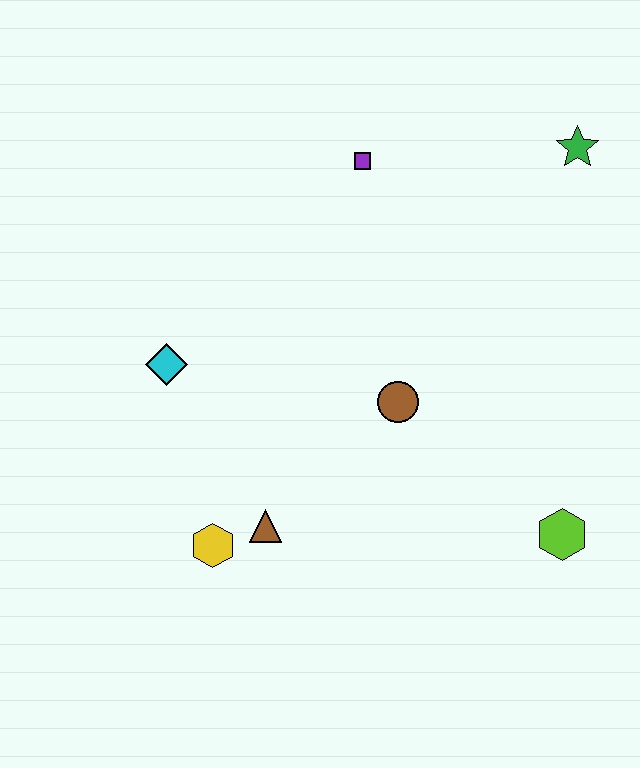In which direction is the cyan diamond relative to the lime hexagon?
The cyan diamond is to the left of the lime hexagon.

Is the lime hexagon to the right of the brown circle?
Yes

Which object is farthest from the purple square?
The lime hexagon is farthest from the purple square.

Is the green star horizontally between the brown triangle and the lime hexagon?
No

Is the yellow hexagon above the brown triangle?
No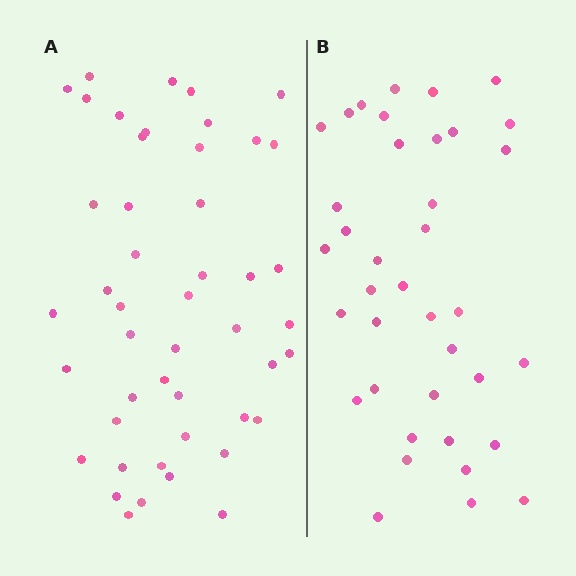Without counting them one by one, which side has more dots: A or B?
Region A (the left region) has more dots.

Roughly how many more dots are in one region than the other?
Region A has roughly 8 or so more dots than region B.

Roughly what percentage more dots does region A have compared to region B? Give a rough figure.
About 25% more.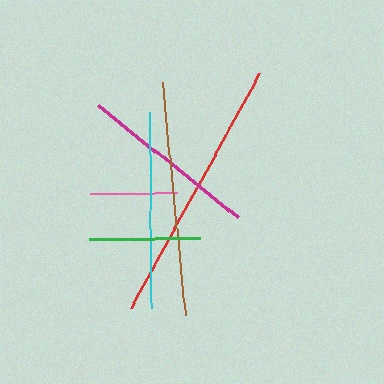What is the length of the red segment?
The red segment is approximately 267 pixels long.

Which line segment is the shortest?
The pink line is the shortest at approximately 87 pixels.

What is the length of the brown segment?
The brown segment is approximately 234 pixels long.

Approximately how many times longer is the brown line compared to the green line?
The brown line is approximately 2.1 times the length of the green line.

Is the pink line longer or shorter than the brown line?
The brown line is longer than the pink line.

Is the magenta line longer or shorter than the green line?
The magenta line is longer than the green line.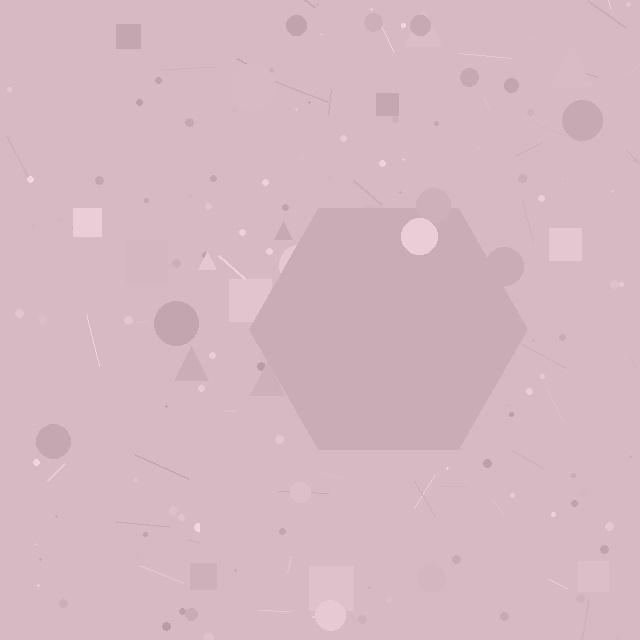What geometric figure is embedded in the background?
A hexagon is embedded in the background.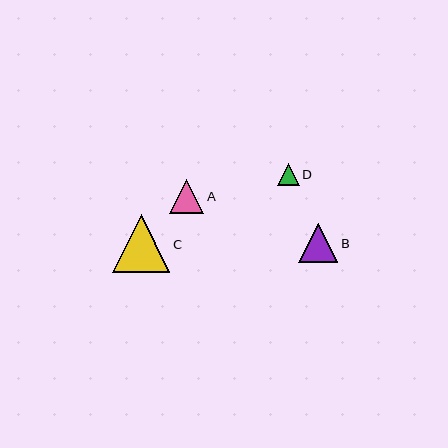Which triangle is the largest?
Triangle C is the largest with a size of approximately 57 pixels.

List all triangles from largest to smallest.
From largest to smallest: C, B, A, D.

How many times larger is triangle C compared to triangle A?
Triangle C is approximately 1.7 times the size of triangle A.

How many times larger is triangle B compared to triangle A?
Triangle B is approximately 1.1 times the size of triangle A.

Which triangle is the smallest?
Triangle D is the smallest with a size of approximately 22 pixels.